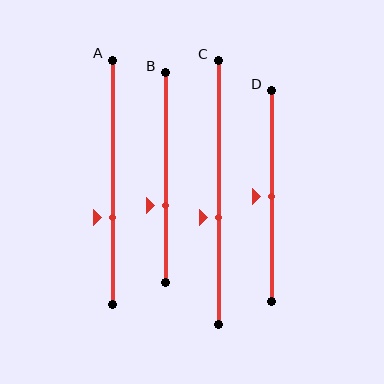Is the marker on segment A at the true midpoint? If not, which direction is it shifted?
No, the marker on segment A is shifted downward by about 14% of the segment length.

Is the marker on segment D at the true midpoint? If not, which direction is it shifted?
Yes, the marker on segment D is at the true midpoint.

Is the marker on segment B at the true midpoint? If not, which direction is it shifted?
No, the marker on segment B is shifted downward by about 13% of the segment length.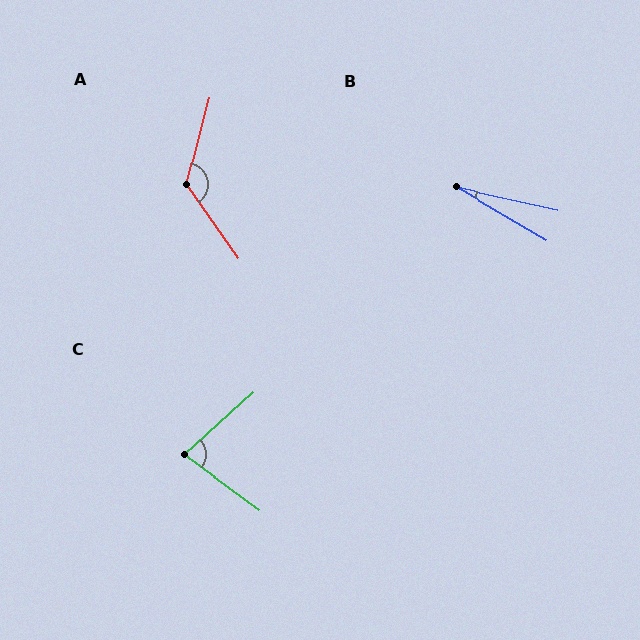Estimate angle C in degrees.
Approximately 79 degrees.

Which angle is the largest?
A, at approximately 131 degrees.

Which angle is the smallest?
B, at approximately 18 degrees.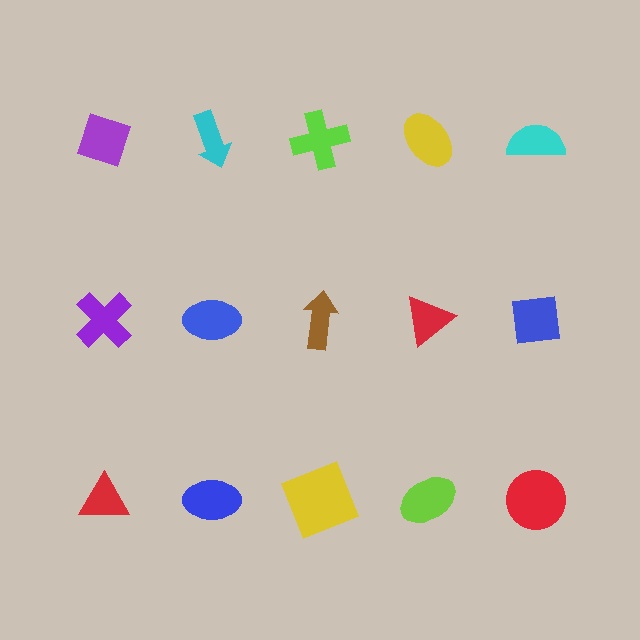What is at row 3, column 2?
A blue ellipse.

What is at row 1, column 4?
A yellow ellipse.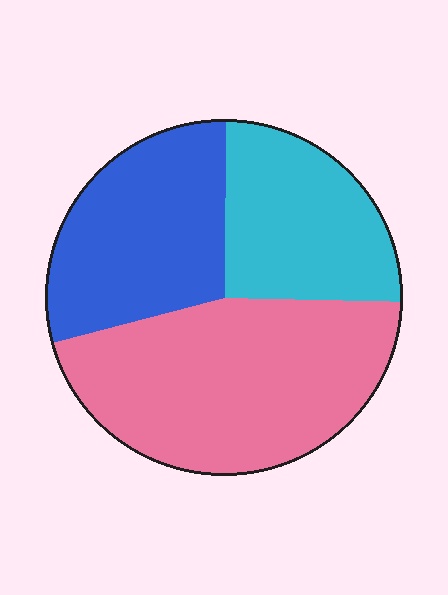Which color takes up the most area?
Pink, at roughly 45%.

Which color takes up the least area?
Cyan, at roughly 25%.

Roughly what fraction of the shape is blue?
Blue takes up about one third (1/3) of the shape.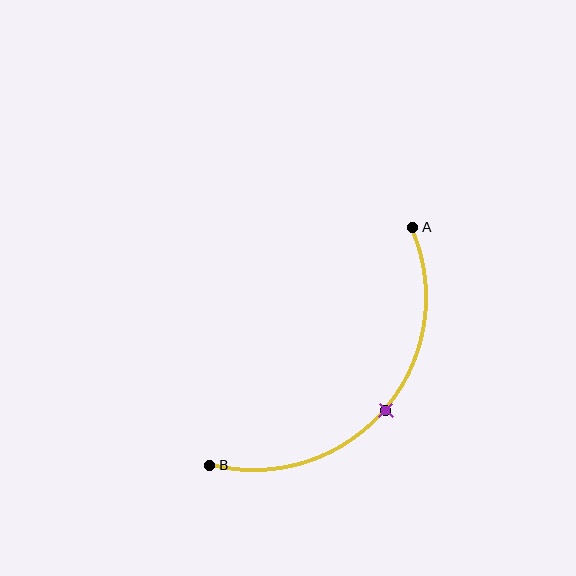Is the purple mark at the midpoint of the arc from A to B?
Yes. The purple mark lies on the arc at equal arc-length from both A and B — it is the arc midpoint.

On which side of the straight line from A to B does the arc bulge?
The arc bulges below and to the right of the straight line connecting A and B.